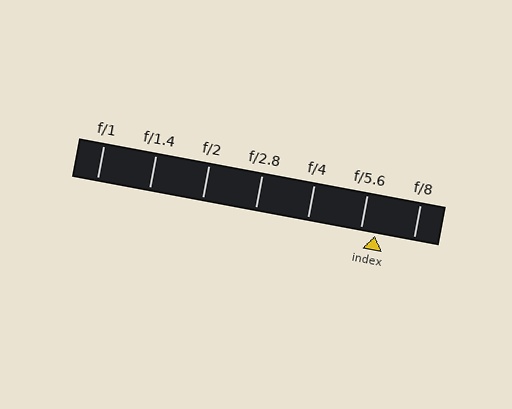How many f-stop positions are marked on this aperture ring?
There are 7 f-stop positions marked.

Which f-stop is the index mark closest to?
The index mark is closest to f/5.6.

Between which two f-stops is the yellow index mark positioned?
The index mark is between f/5.6 and f/8.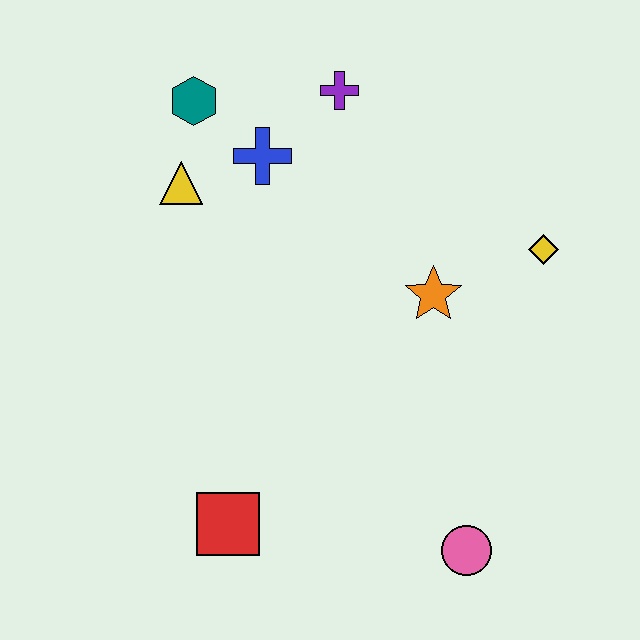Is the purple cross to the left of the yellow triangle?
No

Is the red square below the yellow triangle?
Yes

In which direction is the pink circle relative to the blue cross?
The pink circle is below the blue cross.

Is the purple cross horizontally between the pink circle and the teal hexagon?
Yes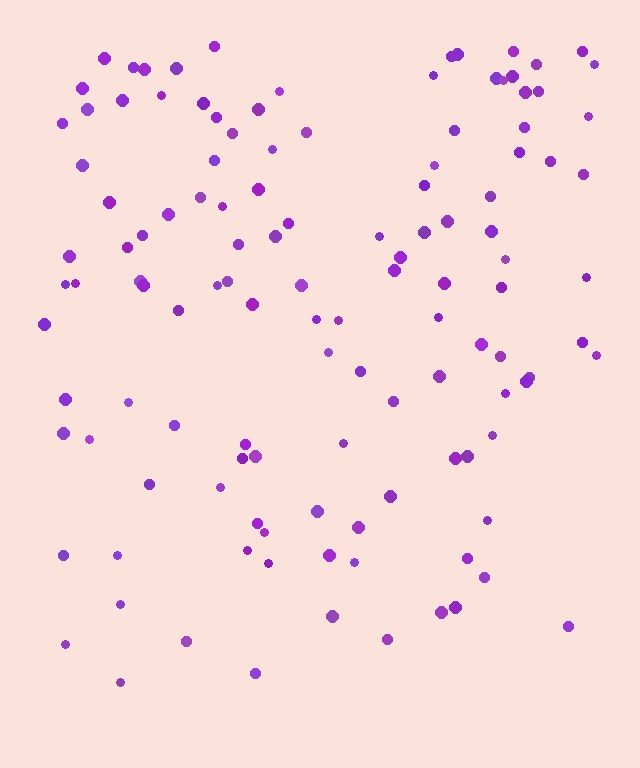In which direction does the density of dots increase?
From bottom to top, with the top side densest.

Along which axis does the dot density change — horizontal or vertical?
Vertical.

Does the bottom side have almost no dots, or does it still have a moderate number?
Still a moderate number, just noticeably fewer than the top.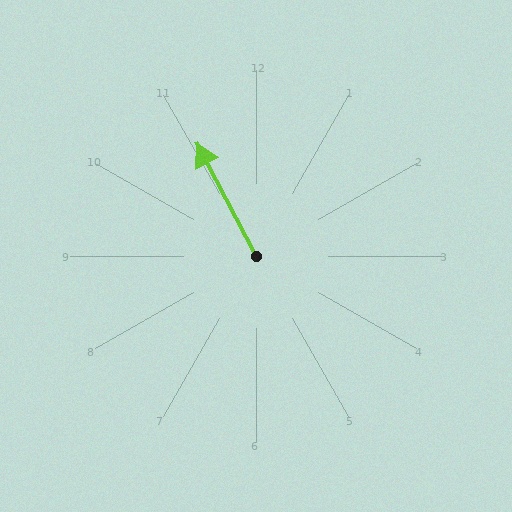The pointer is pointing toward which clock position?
Roughly 11 o'clock.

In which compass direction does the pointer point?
Northwest.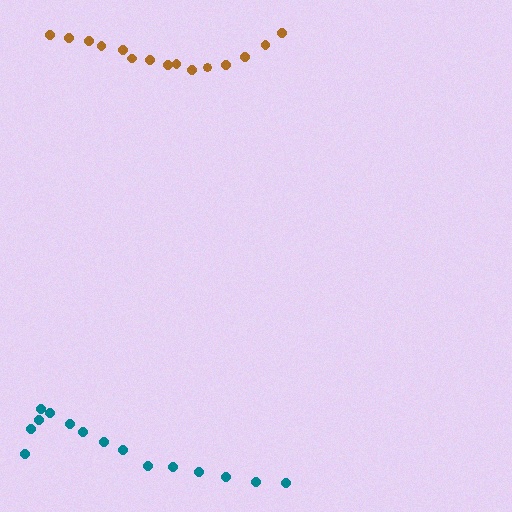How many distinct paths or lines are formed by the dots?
There are 2 distinct paths.